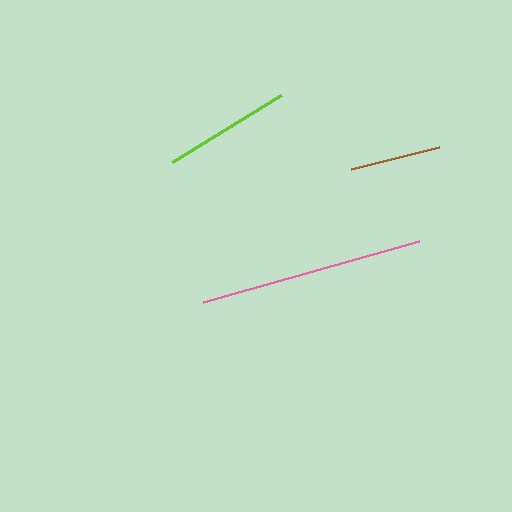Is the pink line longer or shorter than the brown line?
The pink line is longer than the brown line.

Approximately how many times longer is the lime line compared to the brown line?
The lime line is approximately 1.4 times the length of the brown line.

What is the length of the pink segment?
The pink segment is approximately 224 pixels long.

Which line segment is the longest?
The pink line is the longest at approximately 224 pixels.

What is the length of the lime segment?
The lime segment is approximately 128 pixels long.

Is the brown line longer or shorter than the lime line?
The lime line is longer than the brown line.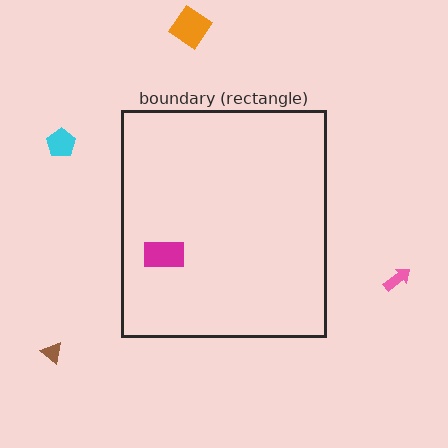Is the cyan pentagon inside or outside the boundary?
Outside.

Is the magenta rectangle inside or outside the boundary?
Inside.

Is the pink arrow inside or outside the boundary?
Outside.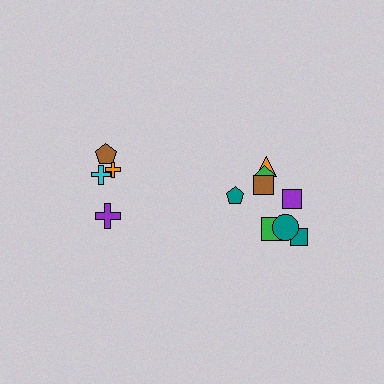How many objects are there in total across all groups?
There are 12 objects.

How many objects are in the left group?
There are 4 objects.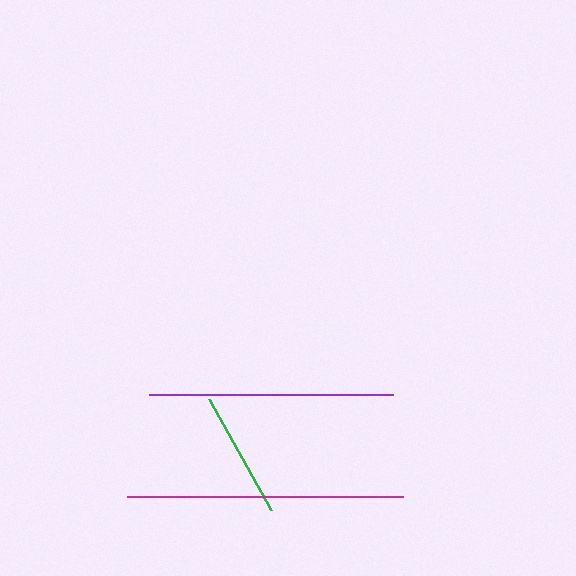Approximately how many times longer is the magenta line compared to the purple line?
The magenta line is approximately 1.1 times the length of the purple line.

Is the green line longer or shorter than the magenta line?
The magenta line is longer than the green line.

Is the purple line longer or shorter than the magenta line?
The magenta line is longer than the purple line.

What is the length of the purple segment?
The purple segment is approximately 244 pixels long.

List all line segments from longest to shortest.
From longest to shortest: magenta, purple, green.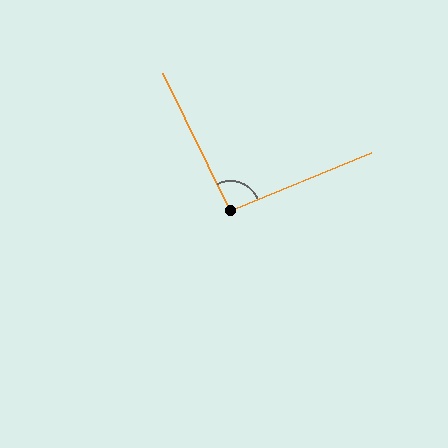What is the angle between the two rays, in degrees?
Approximately 94 degrees.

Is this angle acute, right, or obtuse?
It is approximately a right angle.